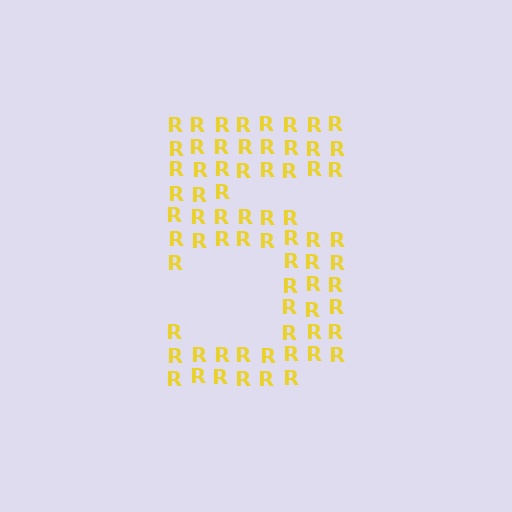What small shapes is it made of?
It is made of small letter R's.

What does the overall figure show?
The overall figure shows the digit 5.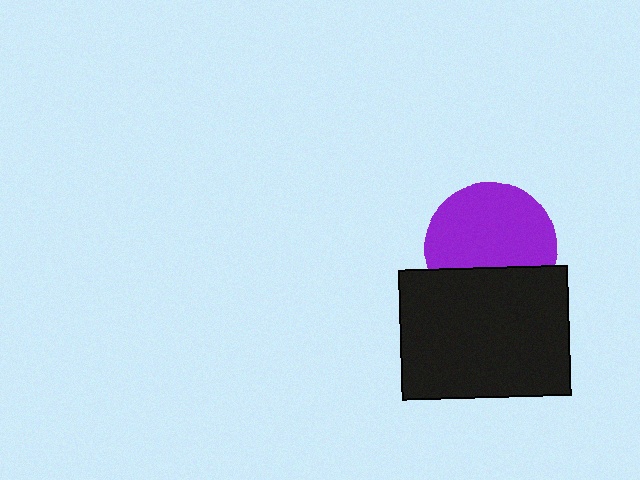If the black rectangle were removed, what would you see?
You would see the complete purple circle.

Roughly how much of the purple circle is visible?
Most of it is visible (roughly 67%).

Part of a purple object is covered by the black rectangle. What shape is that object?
It is a circle.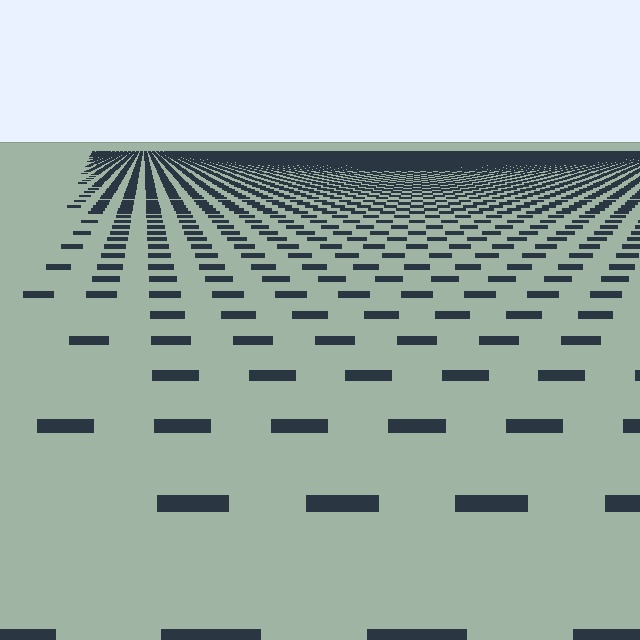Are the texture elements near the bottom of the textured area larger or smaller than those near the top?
Larger. Near the bottom, elements are closer to the viewer and appear at a bigger on-screen size.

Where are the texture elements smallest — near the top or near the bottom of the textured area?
Near the top.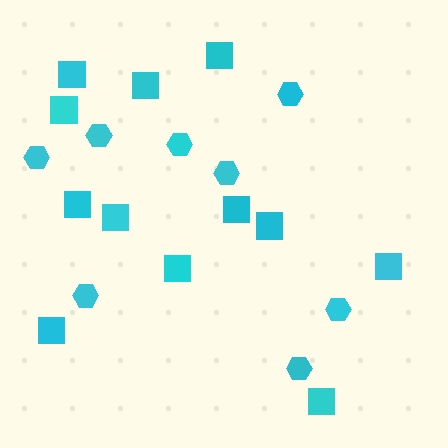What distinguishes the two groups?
There are 2 groups: one group of hexagons (8) and one group of squares (12).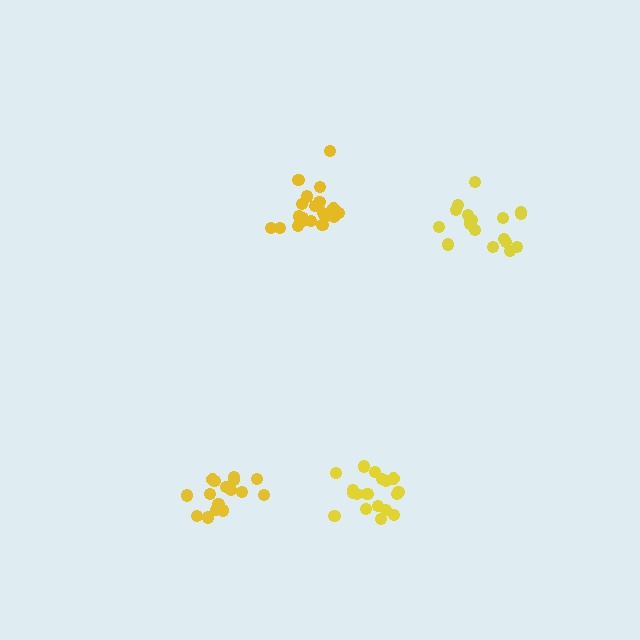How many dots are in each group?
Group 1: 18 dots, Group 2: 16 dots, Group 3: 21 dots, Group 4: 18 dots (73 total).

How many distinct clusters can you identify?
There are 4 distinct clusters.